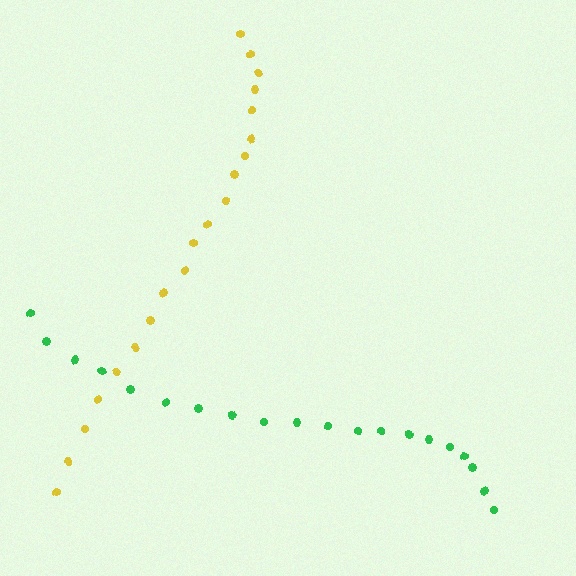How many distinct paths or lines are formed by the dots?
There are 2 distinct paths.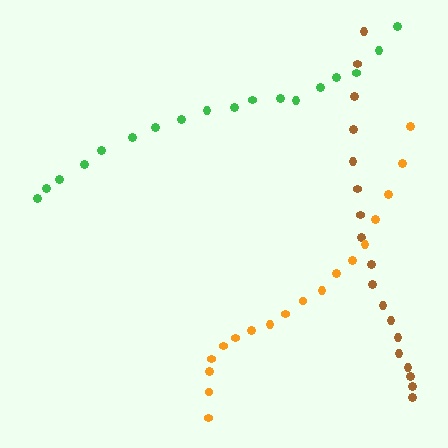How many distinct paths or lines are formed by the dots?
There are 3 distinct paths.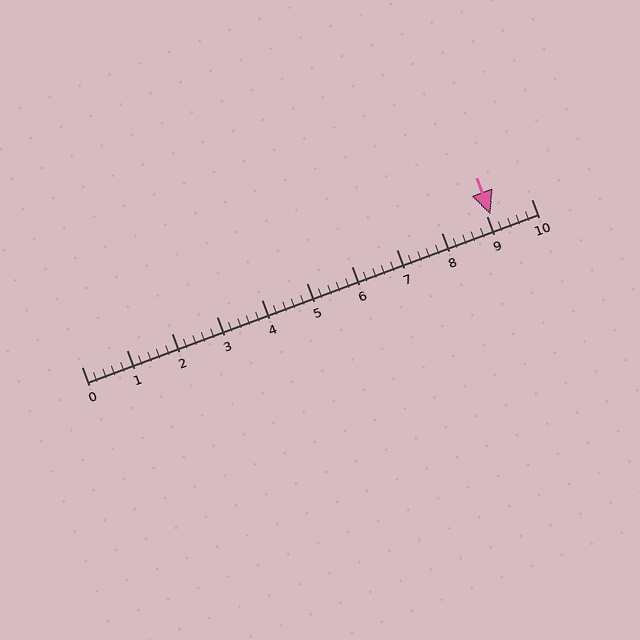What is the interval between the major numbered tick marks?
The major tick marks are spaced 1 units apart.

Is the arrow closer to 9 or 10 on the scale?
The arrow is closer to 9.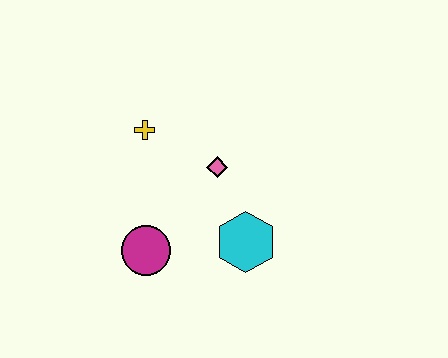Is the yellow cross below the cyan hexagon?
No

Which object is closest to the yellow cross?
The pink diamond is closest to the yellow cross.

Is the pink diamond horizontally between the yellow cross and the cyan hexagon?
Yes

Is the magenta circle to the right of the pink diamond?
No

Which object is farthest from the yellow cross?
The cyan hexagon is farthest from the yellow cross.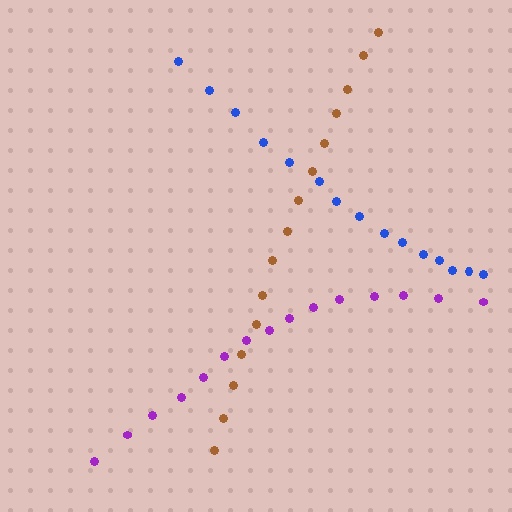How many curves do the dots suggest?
There are 3 distinct paths.